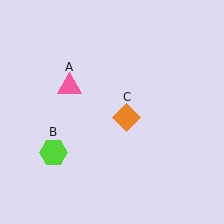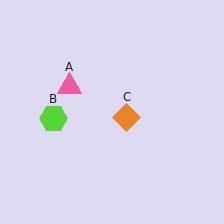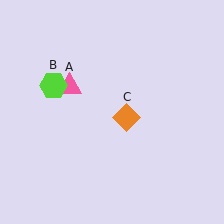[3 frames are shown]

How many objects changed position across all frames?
1 object changed position: lime hexagon (object B).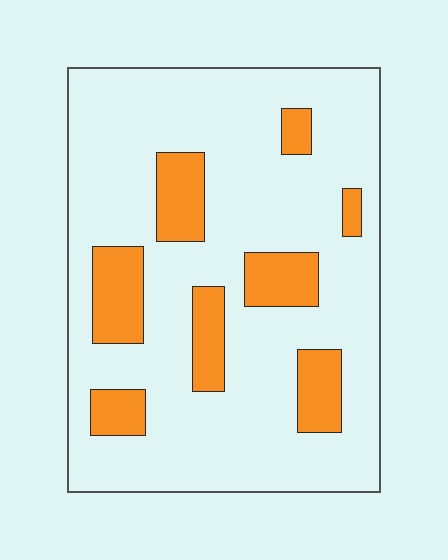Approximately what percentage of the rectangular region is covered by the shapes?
Approximately 20%.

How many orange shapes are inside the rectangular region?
8.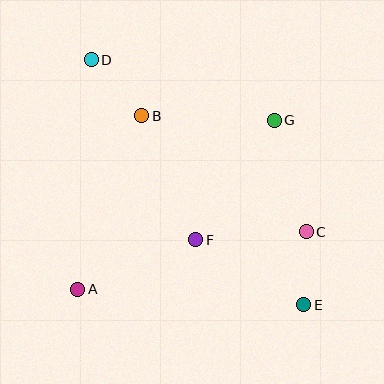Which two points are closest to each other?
Points C and E are closest to each other.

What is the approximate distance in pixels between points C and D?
The distance between C and D is approximately 275 pixels.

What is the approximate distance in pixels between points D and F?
The distance between D and F is approximately 208 pixels.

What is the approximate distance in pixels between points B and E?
The distance between B and E is approximately 249 pixels.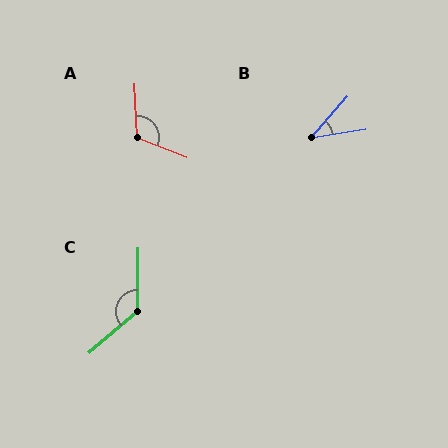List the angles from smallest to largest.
B (40°), A (114°), C (131°).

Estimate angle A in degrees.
Approximately 114 degrees.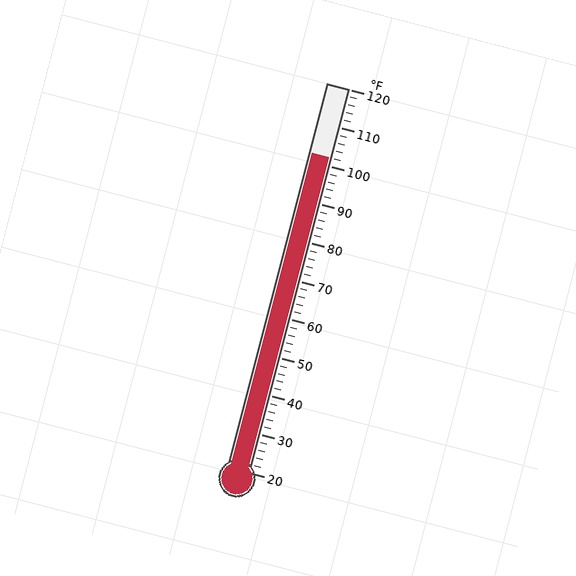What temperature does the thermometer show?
The thermometer shows approximately 102°F.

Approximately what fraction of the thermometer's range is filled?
The thermometer is filled to approximately 80% of its range.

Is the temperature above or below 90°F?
The temperature is above 90°F.